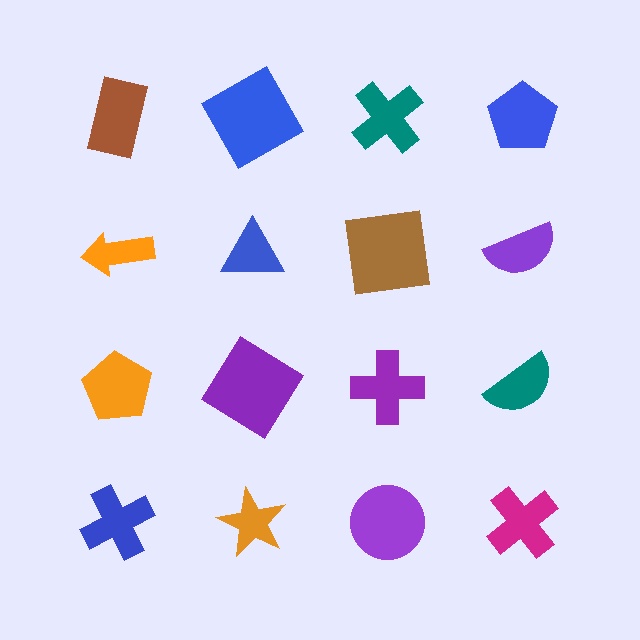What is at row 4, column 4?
A magenta cross.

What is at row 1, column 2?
A blue square.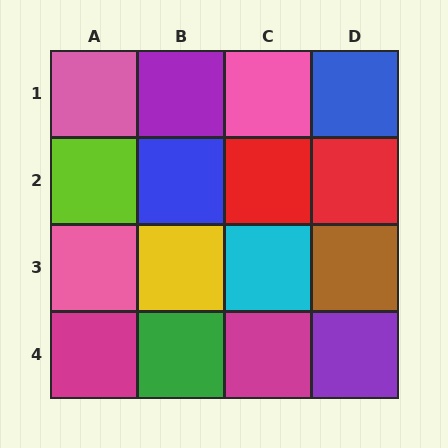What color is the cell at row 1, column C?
Pink.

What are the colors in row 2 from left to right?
Lime, blue, red, red.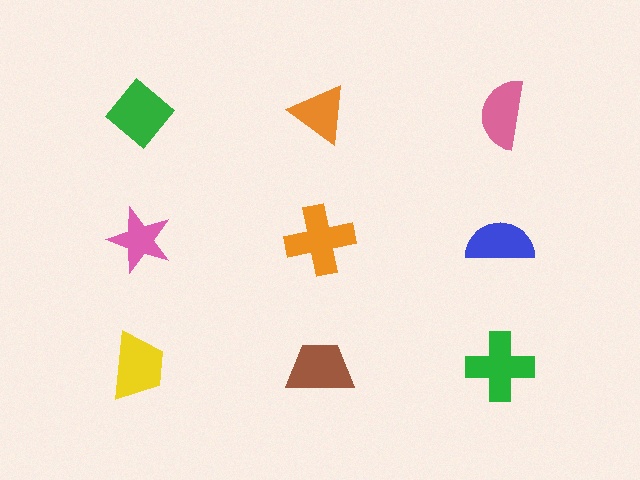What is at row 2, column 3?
A blue semicircle.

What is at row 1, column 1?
A green diamond.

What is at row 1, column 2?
An orange triangle.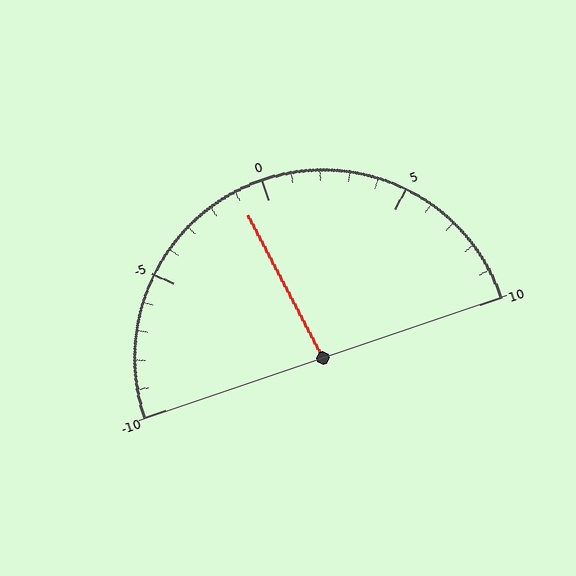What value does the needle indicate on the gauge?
The needle indicates approximately -1.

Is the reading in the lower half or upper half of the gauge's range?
The reading is in the lower half of the range (-10 to 10).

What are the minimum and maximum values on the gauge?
The gauge ranges from -10 to 10.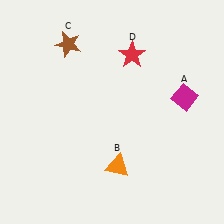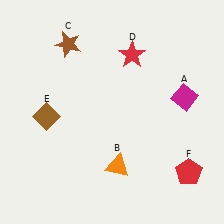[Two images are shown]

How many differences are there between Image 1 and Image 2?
There are 2 differences between the two images.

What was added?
A brown diamond (E), a red pentagon (F) were added in Image 2.